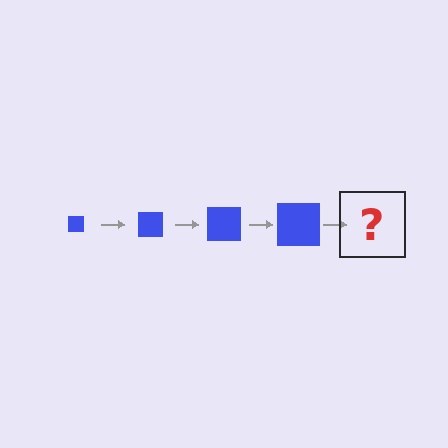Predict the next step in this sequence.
The next step is a blue square, larger than the previous one.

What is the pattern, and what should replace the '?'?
The pattern is that the square gets progressively larger each step. The '?' should be a blue square, larger than the previous one.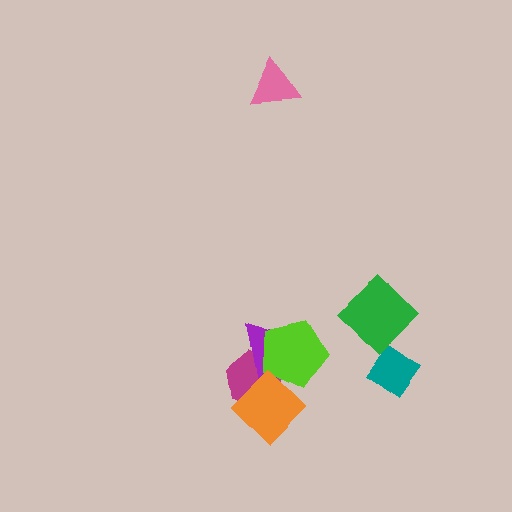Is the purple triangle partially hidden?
Yes, it is partially covered by another shape.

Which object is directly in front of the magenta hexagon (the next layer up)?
The purple triangle is directly in front of the magenta hexagon.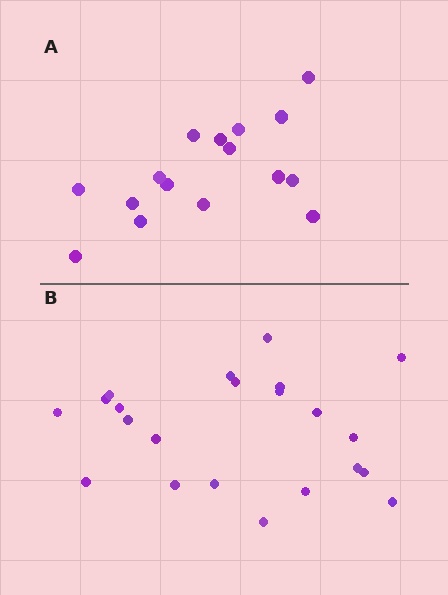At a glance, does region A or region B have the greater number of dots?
Region B (the bottom region) has more dots.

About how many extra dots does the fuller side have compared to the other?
Region B has about 6 more dots than region A.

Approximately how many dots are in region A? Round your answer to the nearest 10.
About 20 dots. (The exact count is 16, which rounds to 20.)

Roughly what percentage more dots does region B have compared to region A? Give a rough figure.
About 40% more.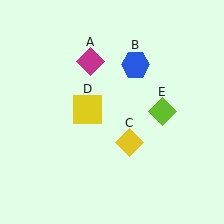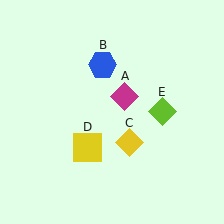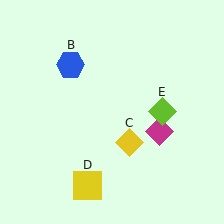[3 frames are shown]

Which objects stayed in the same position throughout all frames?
Yellow diamond (object C) and lime diamond (object E) remained stationary.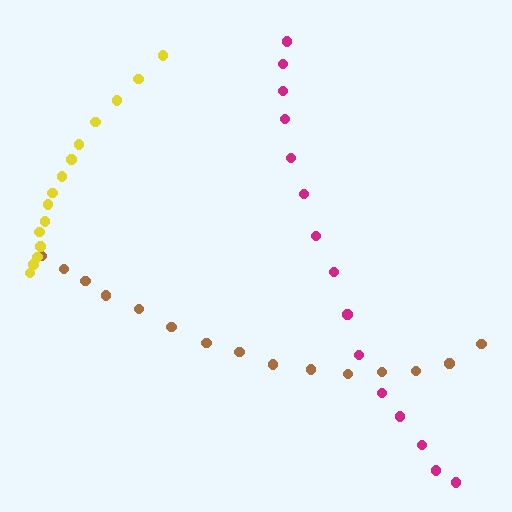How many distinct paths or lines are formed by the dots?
There are 3 distinct paths.